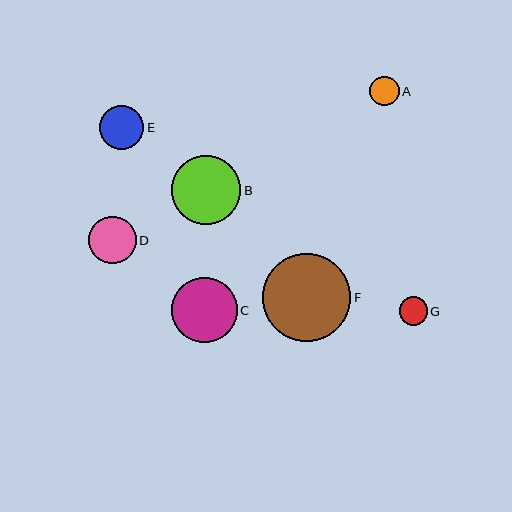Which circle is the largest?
Circle F is the largest with a size of approximately 88 pixels.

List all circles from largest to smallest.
From largest to smallest: F, B, C, D, E, A, G.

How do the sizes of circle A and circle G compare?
Circle A and circle G are approximately the same size.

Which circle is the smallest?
Circle G is the smallest with a size of approximately 28 pixels.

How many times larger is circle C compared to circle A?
Circle C is approximately 2.2 times the size of circle A.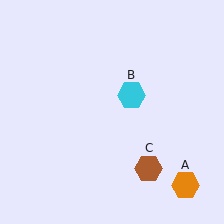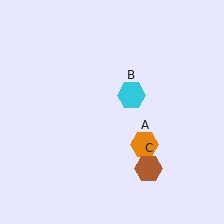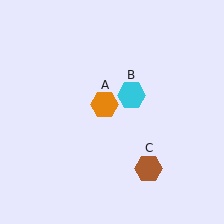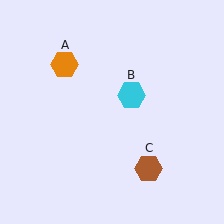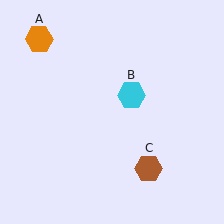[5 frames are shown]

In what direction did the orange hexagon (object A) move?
The orange hexagon (object A) moved up and to the left.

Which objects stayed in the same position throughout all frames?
Cyan hexagon (object B) and brown hexagon (object C) remained stationary.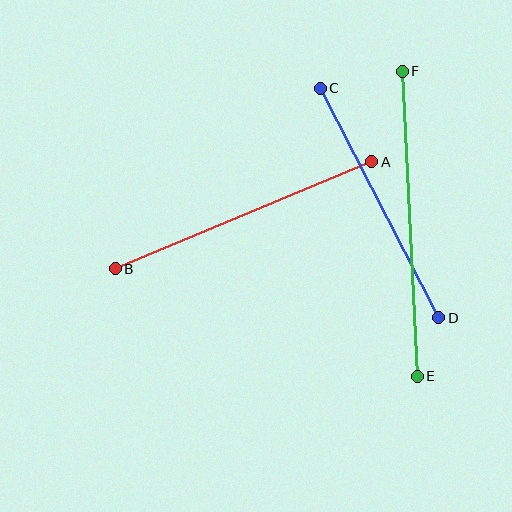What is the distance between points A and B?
The distance is approximately 278 pixels.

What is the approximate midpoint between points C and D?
The midpoint is at approximately (379, 203) pixels.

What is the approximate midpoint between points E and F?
The midpoint is at approximately (410, 224) pixels.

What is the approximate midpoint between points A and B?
The midpoint is at approximately (244, 215) pixels.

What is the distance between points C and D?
The distance is approximately 258 pixels.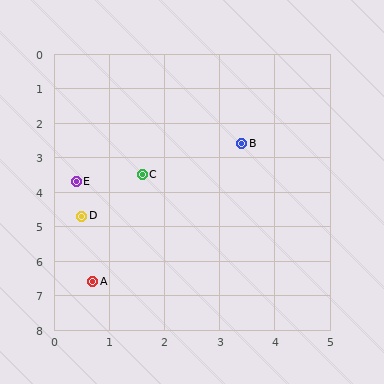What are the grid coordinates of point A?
Point A is at approximately (0.7, 6.6).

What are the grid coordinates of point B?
Point B is at approximately (3.4, 2.6).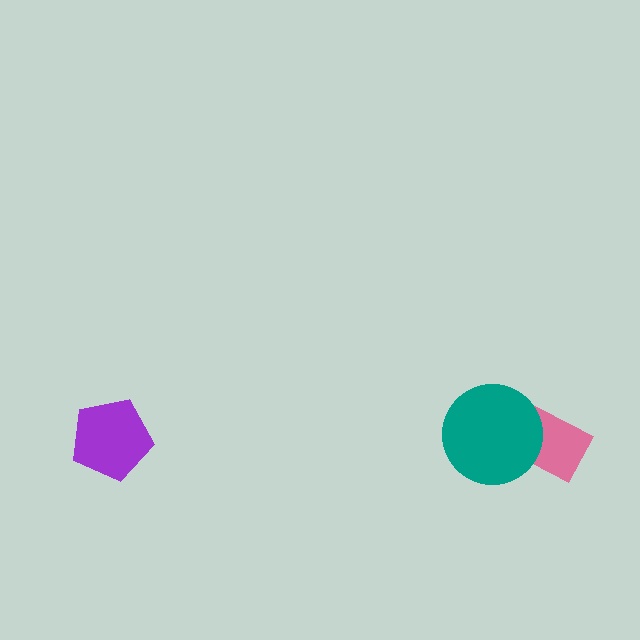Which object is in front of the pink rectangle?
The teal circle is in front of the pink rectangle.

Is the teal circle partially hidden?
No, no other shape covers it.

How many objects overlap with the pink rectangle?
1 object overlaps with the pink rectangle.